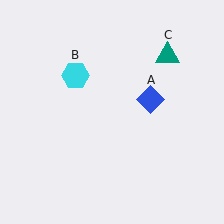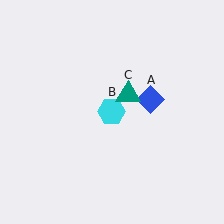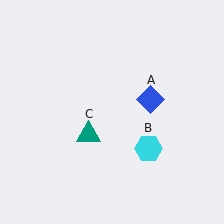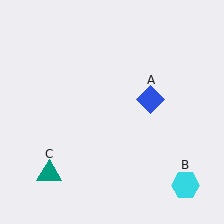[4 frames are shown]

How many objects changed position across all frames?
2 objects changed position: cyan hexagon (object B), teal triangle (object C).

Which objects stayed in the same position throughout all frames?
Blue diamond (object A) remained stationary.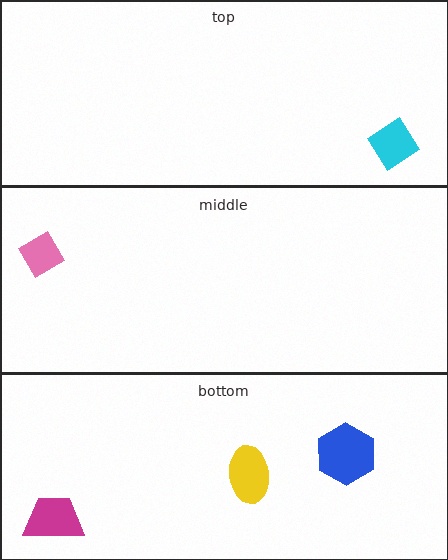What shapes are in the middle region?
The pink diamond.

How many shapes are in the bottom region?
3.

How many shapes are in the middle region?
1.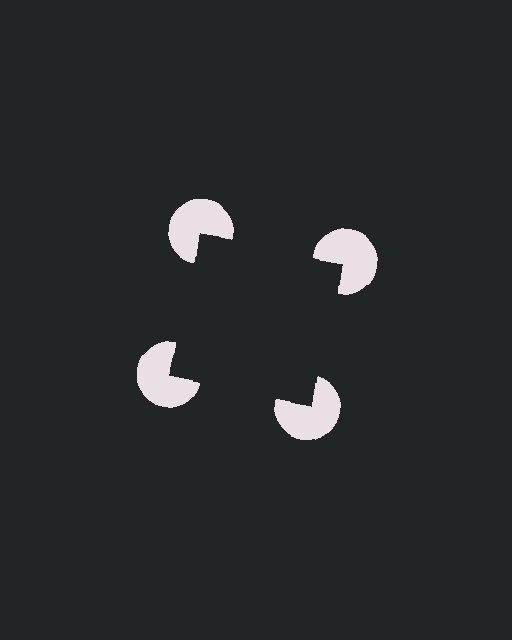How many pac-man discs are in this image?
There are 4 — one at each vertex of the illusory square.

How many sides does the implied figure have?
4 sides.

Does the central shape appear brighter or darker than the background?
It typically appears slightly darker than the background, even though no actual brightness change is drawn.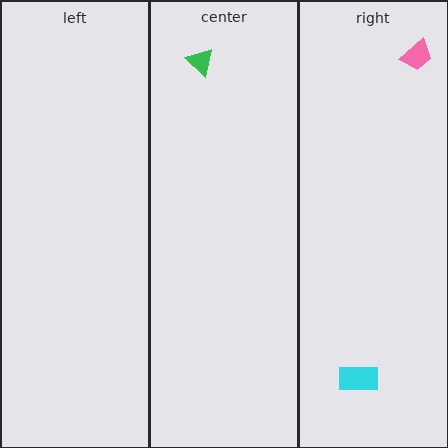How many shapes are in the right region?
2.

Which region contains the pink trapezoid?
The right region.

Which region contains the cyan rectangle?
The right region.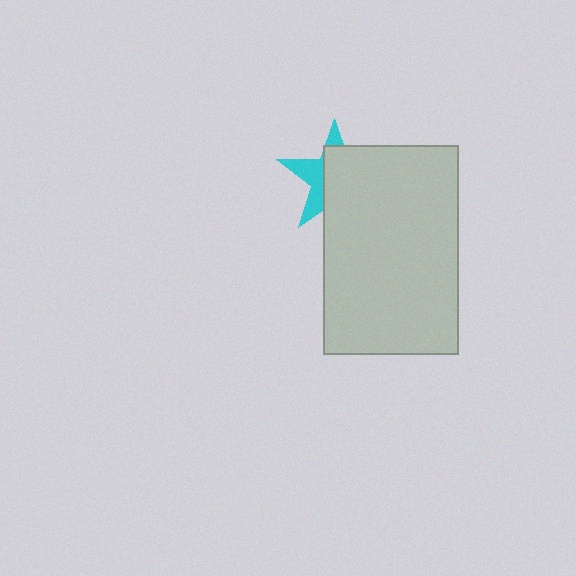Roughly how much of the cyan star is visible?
A small part of it is visible (roughly 38%).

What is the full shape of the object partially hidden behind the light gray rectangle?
The partially hidden object is a cyan star.